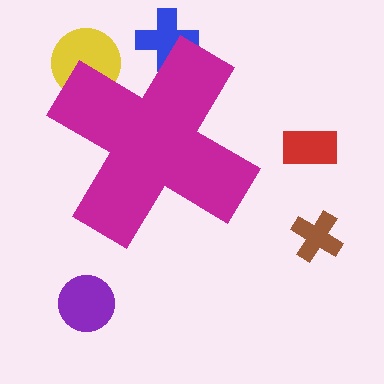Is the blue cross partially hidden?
Yes, the blue cross is partially hidden behind the magenta cross.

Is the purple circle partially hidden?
No, the purple circle is fully visible.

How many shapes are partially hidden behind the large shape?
2 shapes are partially hidden.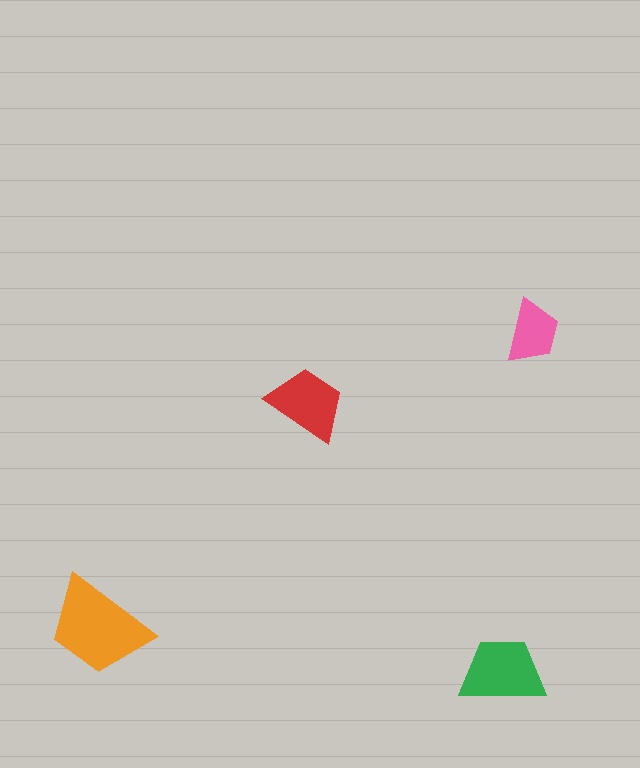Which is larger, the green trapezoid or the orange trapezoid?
The orange one.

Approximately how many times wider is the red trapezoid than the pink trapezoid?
About 1.5 times wider.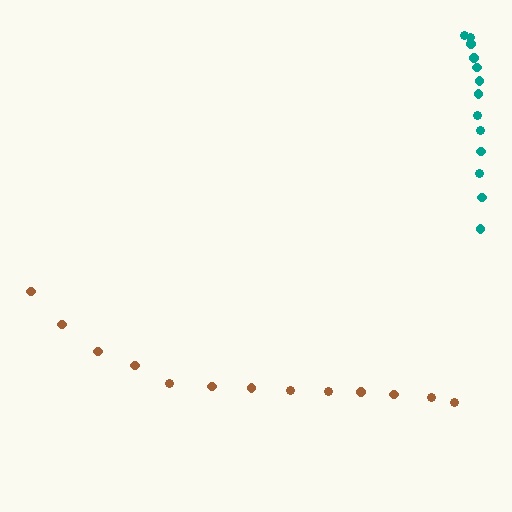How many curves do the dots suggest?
There are 2 distinct paths.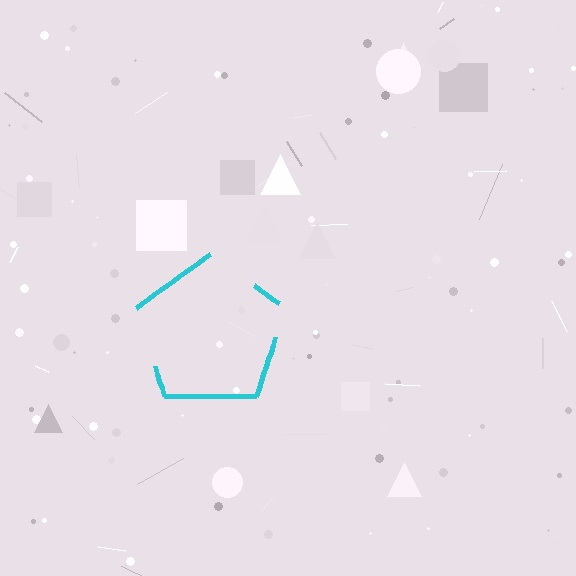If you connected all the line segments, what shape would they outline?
They would outline a pentagon.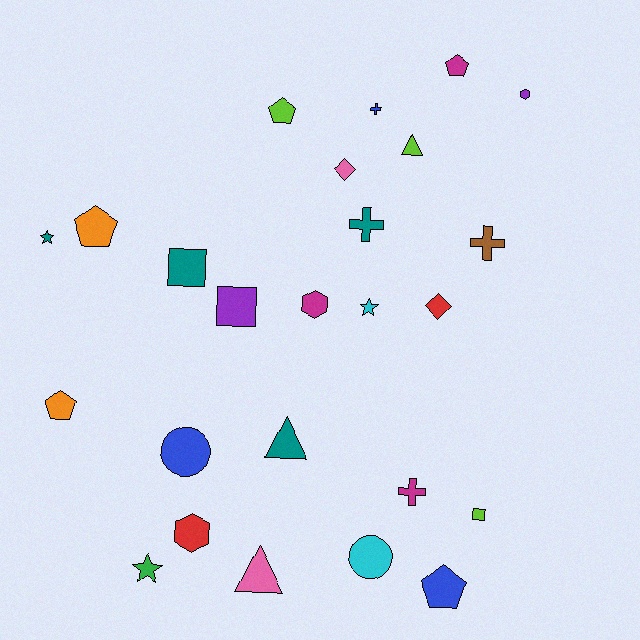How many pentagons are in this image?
There are 5 pentagons.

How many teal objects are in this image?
There are 4 teal objects.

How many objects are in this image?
There are 25 objects.